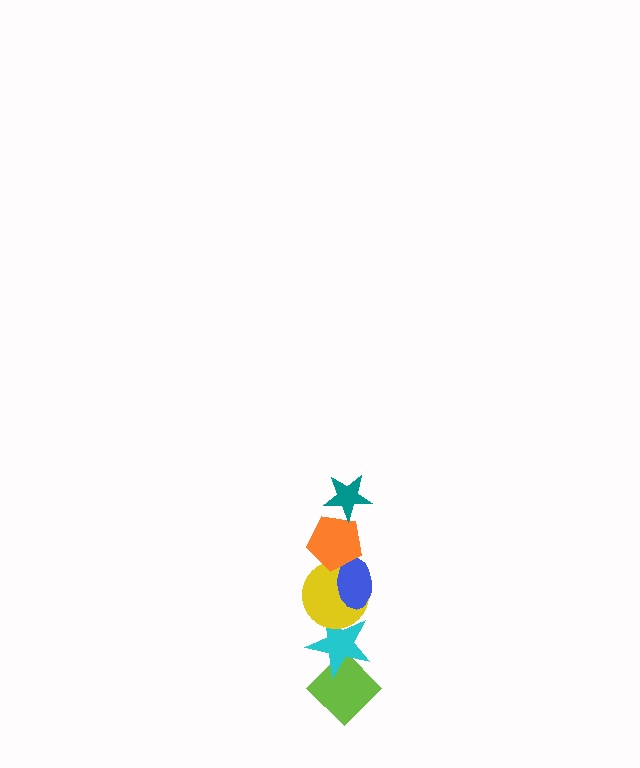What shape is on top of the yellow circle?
The blue ellipse is on top of the yellow circle.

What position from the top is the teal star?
The teal star is 1st from the top.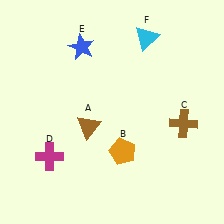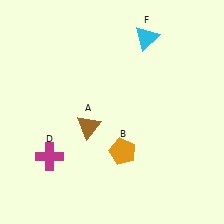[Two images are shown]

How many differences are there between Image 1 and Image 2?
There are 2 differences between the two images.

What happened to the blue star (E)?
The blue star (E) was removed in Image 2. It was in the top-left area of Image 1.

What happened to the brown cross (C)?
The brown cross (C) was removed in Image 2. It was in the bottom-right area of Image 1.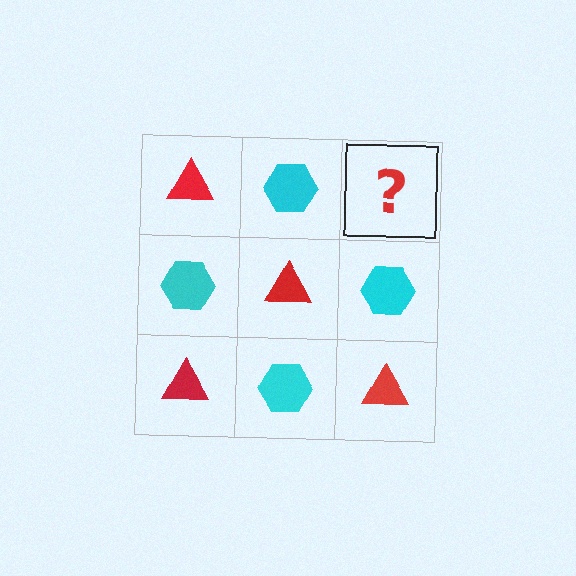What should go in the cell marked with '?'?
The missing cell should contain a red triangle.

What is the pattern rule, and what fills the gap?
The rule is that it alternates red triangle and cyan hexagon in a checkerboard pattern. The gap should be filled with a red triangle.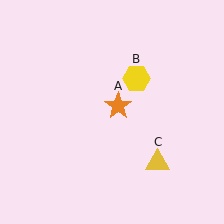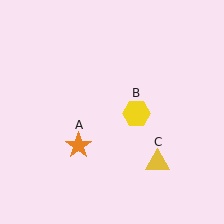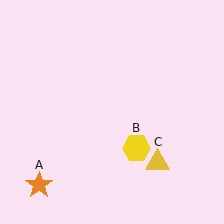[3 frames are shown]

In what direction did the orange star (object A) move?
The orange star (object A) moved down and to the left.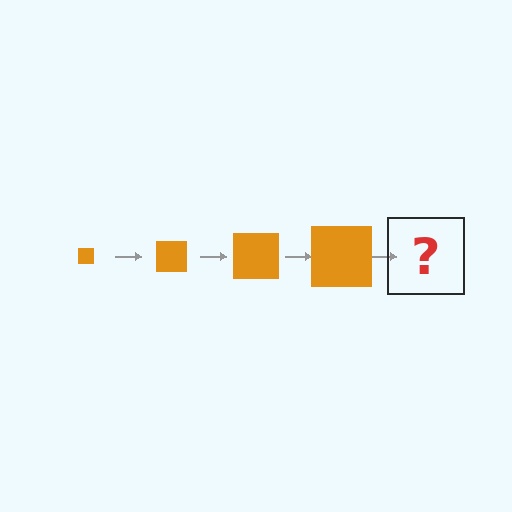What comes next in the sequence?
The next element should be an orange square, larger than the previous one.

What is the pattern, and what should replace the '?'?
The pattern is that the square gets progressively larger each step. The '?' should be an orange square, larger than the previous one.